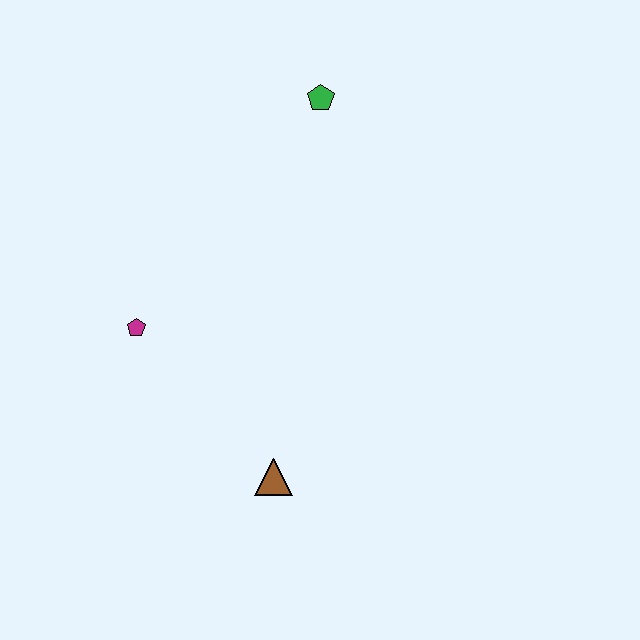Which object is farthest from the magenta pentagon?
The green pentagon is farthest from the magenta pentagon.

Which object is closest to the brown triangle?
The magenta pentagon is closest to the brown triangle.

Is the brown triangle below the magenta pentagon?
Yes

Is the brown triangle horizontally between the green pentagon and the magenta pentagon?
Yes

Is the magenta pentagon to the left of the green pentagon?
Yes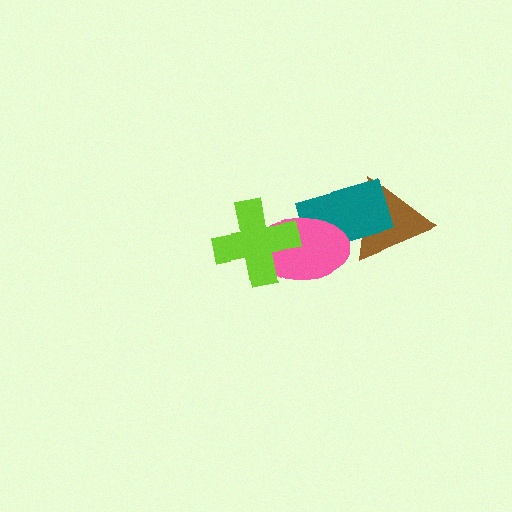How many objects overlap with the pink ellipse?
2 objects overlap with the pink ellipse.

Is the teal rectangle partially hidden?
Yes, it is partially covered by another shape.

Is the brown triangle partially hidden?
Yes, it is partially covered by another shape.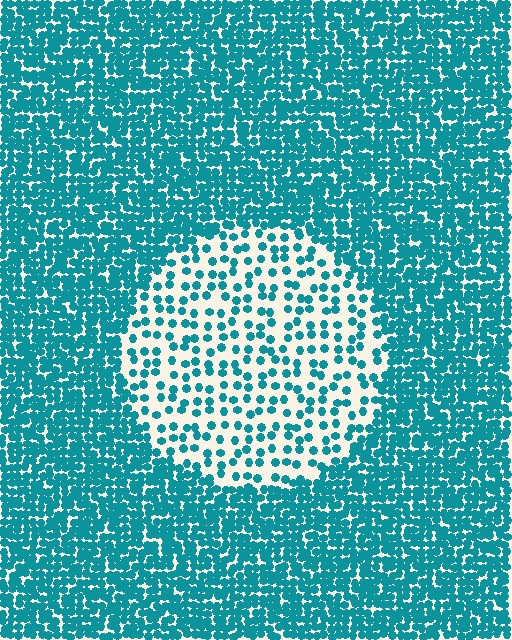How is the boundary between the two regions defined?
The boundary is defined by a change in element density (approximately 2.8x ratio). All elements are the same color, size, and shape.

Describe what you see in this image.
The image contains small teal elements arranged at two different densities. A circle-shaped region is visible where the elements are less densely packed than the surrounding area.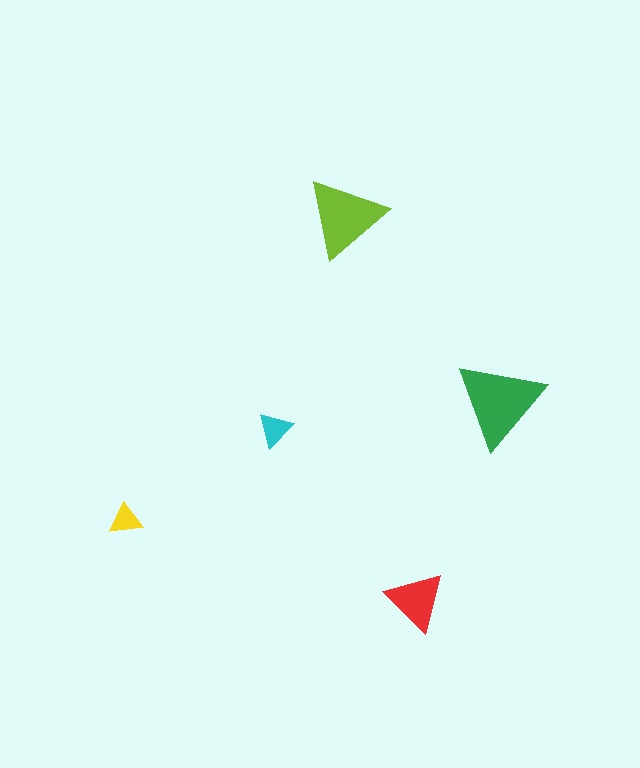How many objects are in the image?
There are 5 objects in the image.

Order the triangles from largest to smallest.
the green one, the lime one, the red one, the cyan one, the yellow one.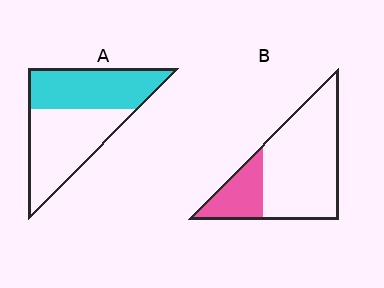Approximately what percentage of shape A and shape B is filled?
A is approximately 45% and B is approximately 25%.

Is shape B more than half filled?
No.